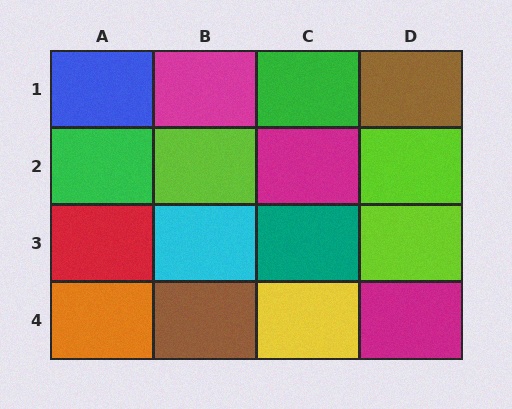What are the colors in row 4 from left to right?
Orange, brown, yellow, magenta.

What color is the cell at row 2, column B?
Lime.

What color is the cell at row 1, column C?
Green.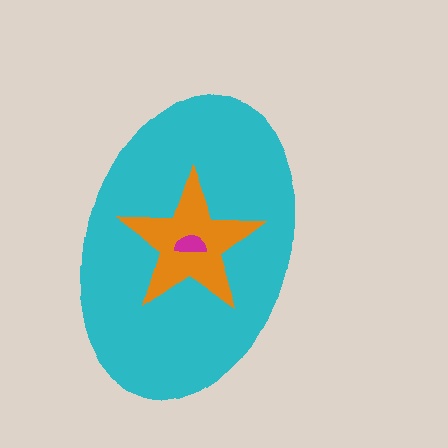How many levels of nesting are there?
3.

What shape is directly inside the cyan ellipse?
The orange star.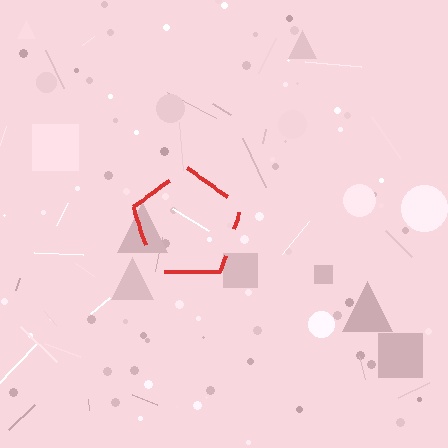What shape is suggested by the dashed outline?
The dashed outline suggests a pentagon.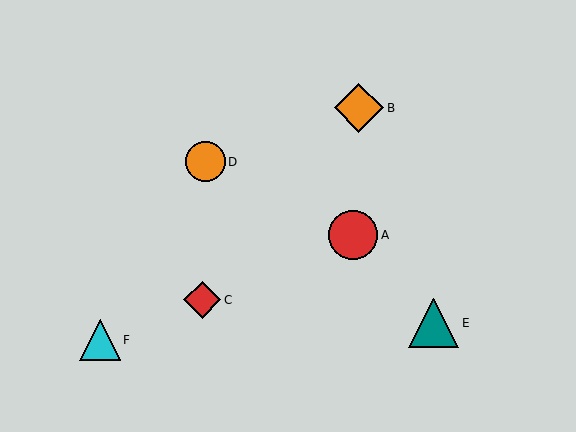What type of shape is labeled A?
Shape A is a red circle.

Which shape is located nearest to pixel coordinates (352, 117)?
The orange diamond (labeled B) at (359, 108) is nearest to that location.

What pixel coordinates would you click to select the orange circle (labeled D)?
Click at (205, 162) to select the orange circle D.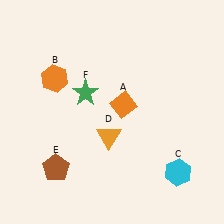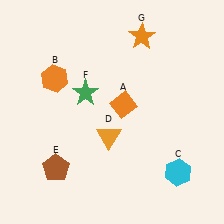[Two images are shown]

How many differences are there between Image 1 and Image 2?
There is 1 difference between the two images.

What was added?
An orange star (G) was added in Image 2.